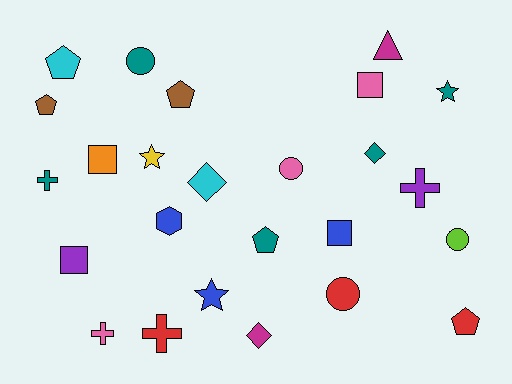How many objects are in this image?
There are 25 objects.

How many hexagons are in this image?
There is 1 hexagon.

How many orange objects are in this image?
There is 1 orange object.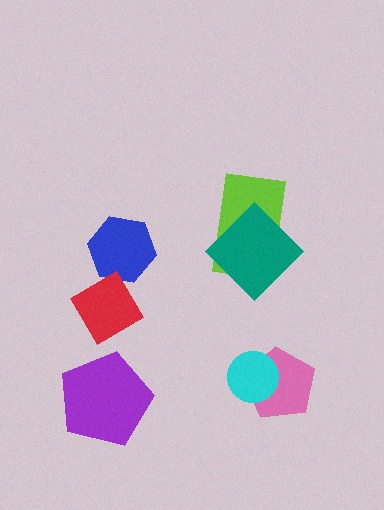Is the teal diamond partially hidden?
No, no other shape covers it.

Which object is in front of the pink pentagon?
The cyan circle is in front of the pink pentagon.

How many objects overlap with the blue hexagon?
1 object overlaps with the blue hexagon.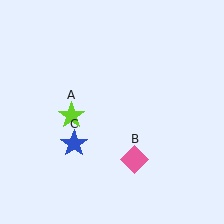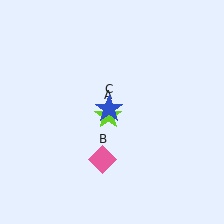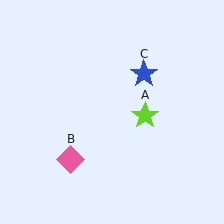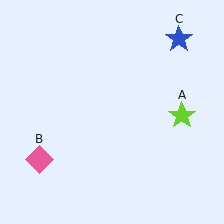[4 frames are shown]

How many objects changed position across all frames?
3 objects changed position: lime star (object A), pink diamond (object B), blue star (object C).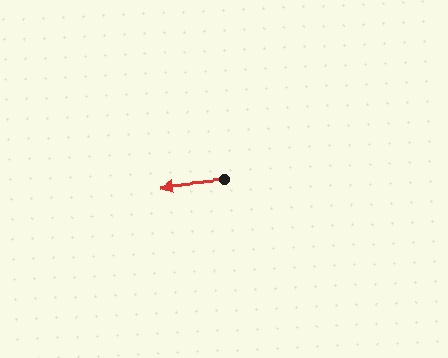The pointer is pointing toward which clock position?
Roughly 9 o'clock.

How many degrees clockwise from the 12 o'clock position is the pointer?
Approximately 264 degrees.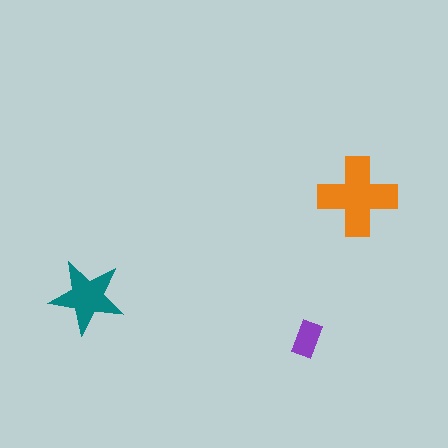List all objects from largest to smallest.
The orange cross, the teal star, the purple rectangle.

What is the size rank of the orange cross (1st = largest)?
1st.